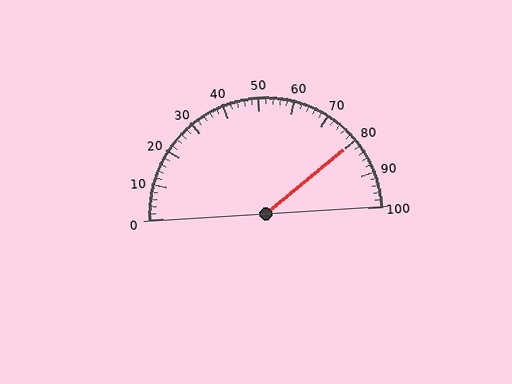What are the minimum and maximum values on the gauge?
The gauge ranges from 0 to 100.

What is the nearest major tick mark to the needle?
The nearest major tick mark is 80.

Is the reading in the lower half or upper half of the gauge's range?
The reading is in the upper half of the range (0 to 100).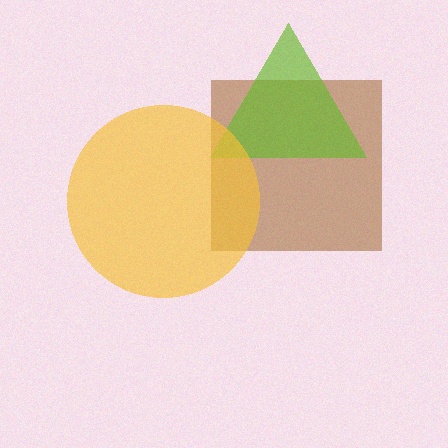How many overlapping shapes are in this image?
There are 3 overlapping shapes in the image.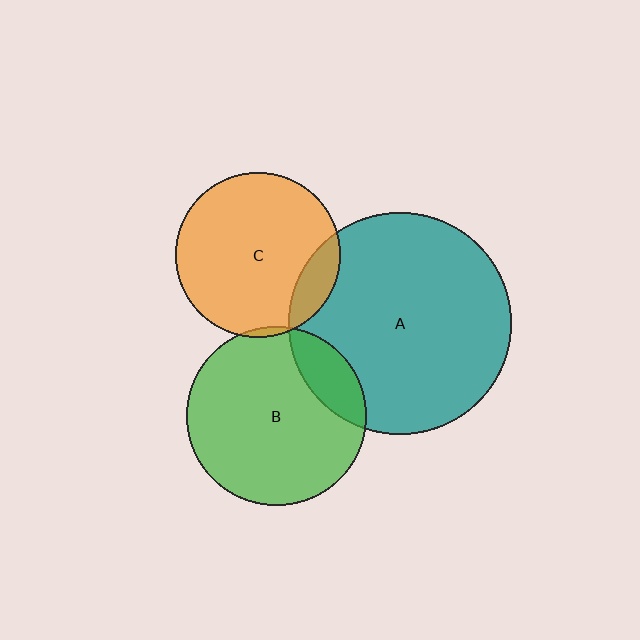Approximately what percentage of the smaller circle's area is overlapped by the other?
Approximately 5%.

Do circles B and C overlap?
Yes.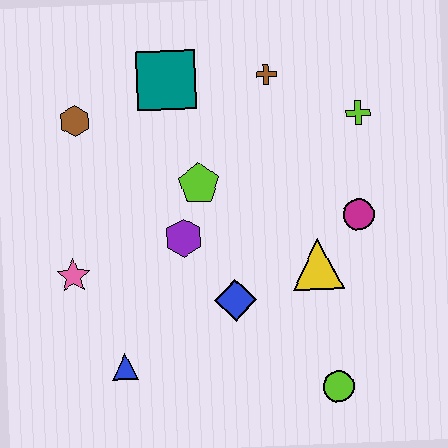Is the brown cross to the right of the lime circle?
No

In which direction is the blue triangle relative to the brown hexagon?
The blue triangle is below the brown hexagon.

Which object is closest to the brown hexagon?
The teal square is closest to the brown hexagon.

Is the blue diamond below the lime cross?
Yes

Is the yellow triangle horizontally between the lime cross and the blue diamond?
Yes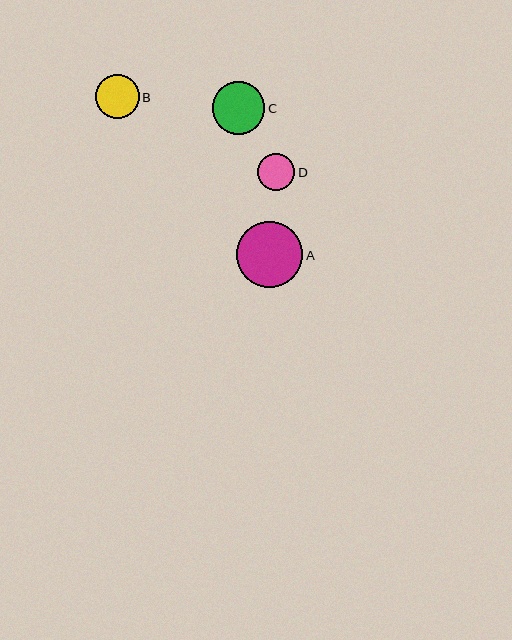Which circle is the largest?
Circle A is the largest with a size of approximately 66 pixels.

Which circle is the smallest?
Circle D is the smallest with a size of approximately 37 pixels.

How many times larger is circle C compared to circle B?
Circle C is approximately 1.2 times the size of circle B.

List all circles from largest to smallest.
From largest to smallest: A, C, B, D.